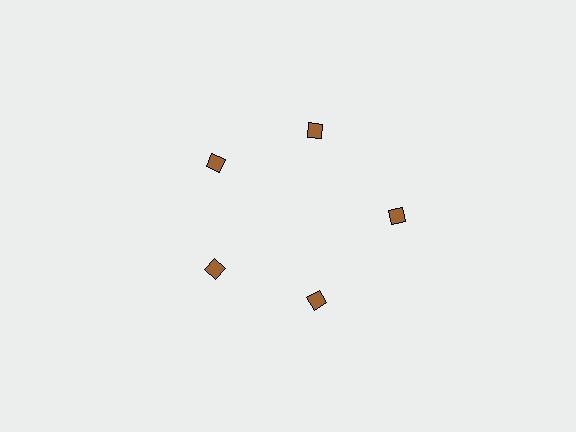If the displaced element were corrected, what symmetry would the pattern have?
It would have 5-fold rotational symmetry — the pattern would map onto itself every 72 degrees.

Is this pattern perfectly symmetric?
No. The 5 brown diamonds are arranged in a ring, but one element near the 3 o'clock position is pushed outward from the center, breaking the 5-fold rotational symmetry.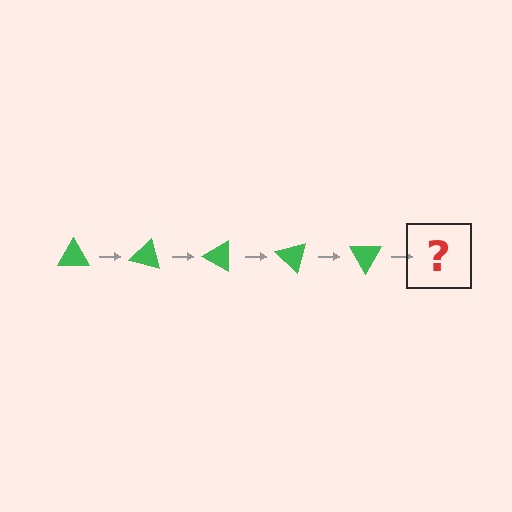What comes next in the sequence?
The next element should be a green triangle rotated 75 degrees.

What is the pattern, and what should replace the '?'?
The pattern is that the triangle rotates 15 degrees each step. The '?' should be a green triangle rotated 75 degrees.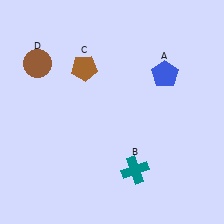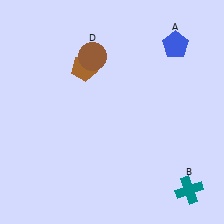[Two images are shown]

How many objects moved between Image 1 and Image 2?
3 objects moved between the two images.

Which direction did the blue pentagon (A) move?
The blue pentagon (A) moved up.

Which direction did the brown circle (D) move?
The brown circle (D) moved right.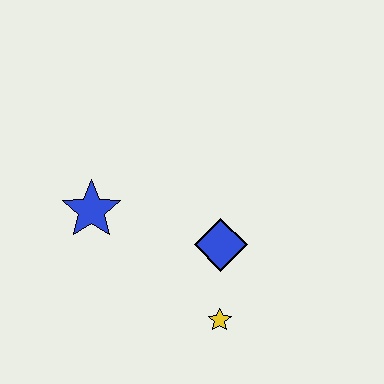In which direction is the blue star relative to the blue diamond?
The blue star is to the left of the blue diamond.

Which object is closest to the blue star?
The blue diamond is closest to the blue star.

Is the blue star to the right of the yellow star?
No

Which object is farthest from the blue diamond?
The blue star is farthest from the blue diamond.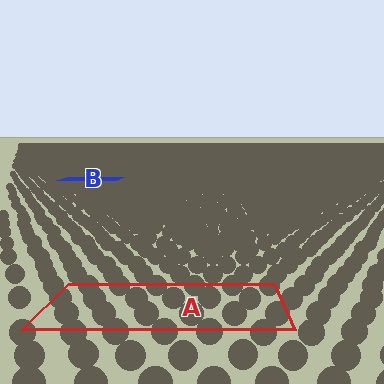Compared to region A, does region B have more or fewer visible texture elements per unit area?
Region B has more texture elements per unit area — they are packed more densely because it is farther away.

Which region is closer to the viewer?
Region A is closer. The texture elements there are larger and more spread out.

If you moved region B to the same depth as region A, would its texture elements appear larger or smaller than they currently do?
They would appear larger. At a closer depth, the same texture elements are projected at a bigger on-screen size.